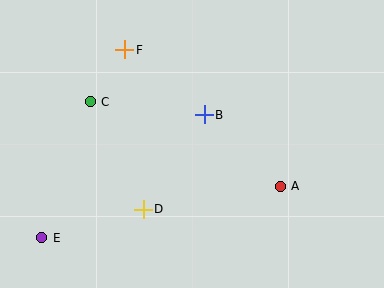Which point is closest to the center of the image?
Point B at (204, 115) is closest to the center.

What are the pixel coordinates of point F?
Point F is at (125, 50).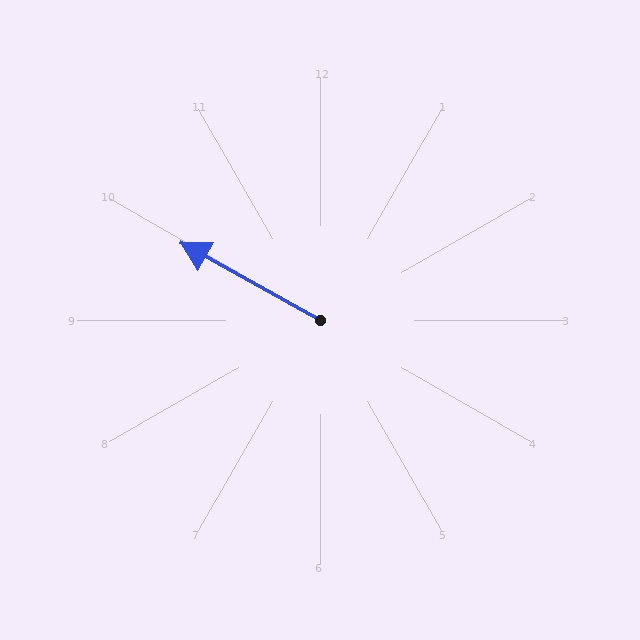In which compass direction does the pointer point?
Northwest.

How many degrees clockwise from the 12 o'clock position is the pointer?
Approximately 299 degrees.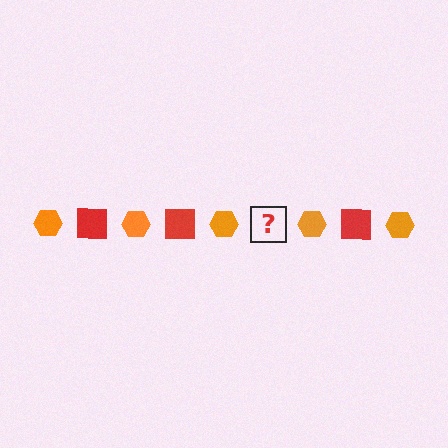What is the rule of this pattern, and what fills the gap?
The rule is that the pattern alternates between orange hexagon and red square. The gap should be filled with a red square.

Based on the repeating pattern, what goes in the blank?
The blank should be a red square.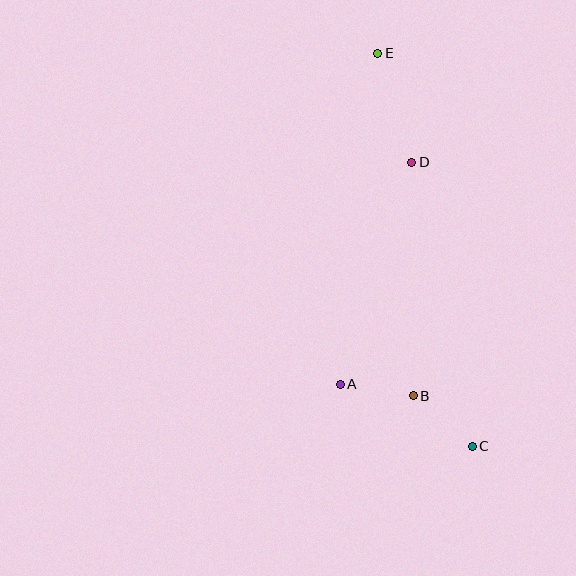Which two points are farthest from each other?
Points C and E are farthest from each other.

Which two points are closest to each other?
Points A and B are closest to each other.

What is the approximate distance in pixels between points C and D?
The distance between C and D is approximately 291 pixels.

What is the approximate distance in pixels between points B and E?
The distance between B and E is approximately 344 pixels.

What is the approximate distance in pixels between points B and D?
The distance between B and D is approximately 234 pixels.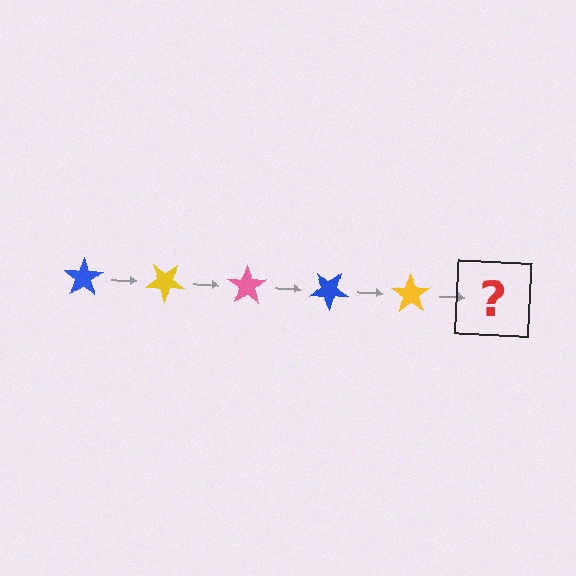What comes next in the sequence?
The next element should be a pink star, rotated 175 degrees from the start.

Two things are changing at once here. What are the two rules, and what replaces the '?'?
The two rules are that it rotates 35 degrees each step and the color cycles through blue, yellow, and pink. The '?' should be a pink star, rotated 175 degrees from the start.